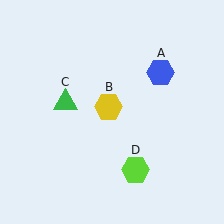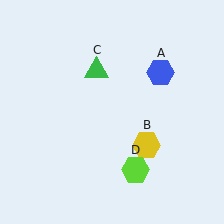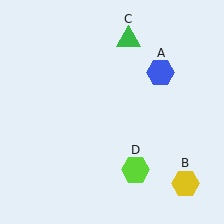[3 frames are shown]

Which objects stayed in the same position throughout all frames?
Blue hexagon (object A) and lime hexagon (object D) remained stationary.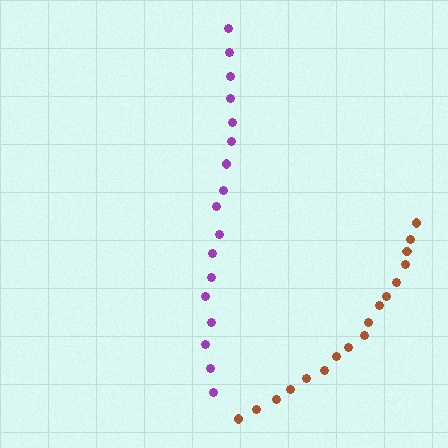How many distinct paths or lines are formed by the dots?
There are 2 distinct paths.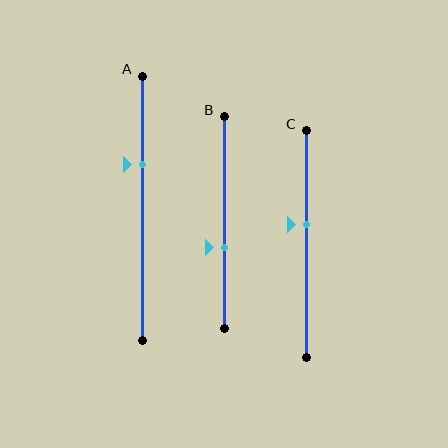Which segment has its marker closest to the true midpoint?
Segment C has its marker closest to the true midpoint.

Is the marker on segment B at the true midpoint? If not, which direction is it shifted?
No, the marker on segment B is shifted downward by about 12% of the segment length.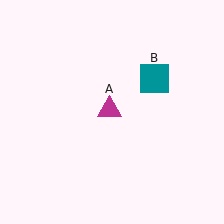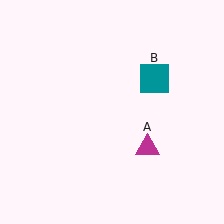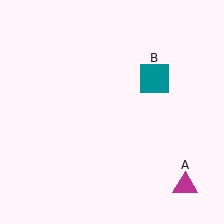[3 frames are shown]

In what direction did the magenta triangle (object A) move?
The magenta triangle (object A) moved down and to the right.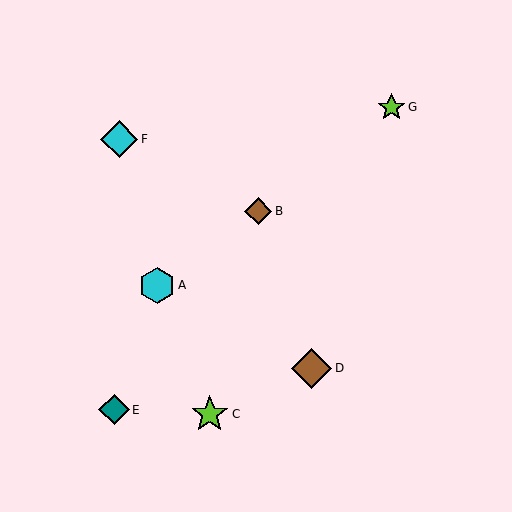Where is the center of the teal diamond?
The center of the teal diamond is at (114, 410).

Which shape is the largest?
The brown diamond (labeled D) is the largest.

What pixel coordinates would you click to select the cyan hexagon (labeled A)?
Click at (157, 285) to select the cyan hexagon A.